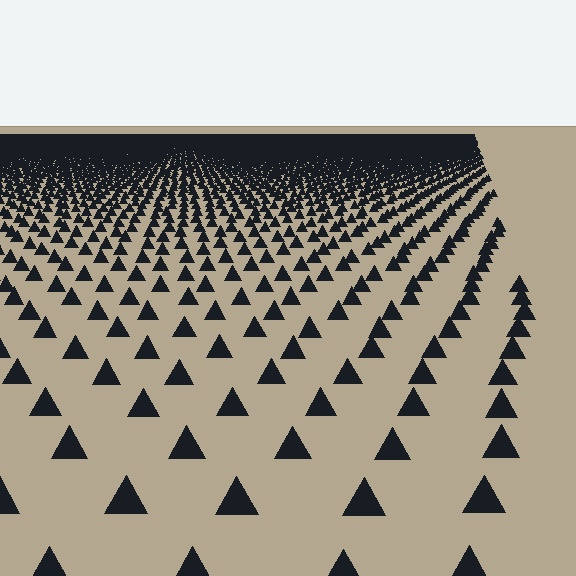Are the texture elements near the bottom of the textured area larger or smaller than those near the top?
Larger. Near the bottom, elements are closer to the viewer and appear at a bigger on-screen size.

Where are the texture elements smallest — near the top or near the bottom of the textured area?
Near the top.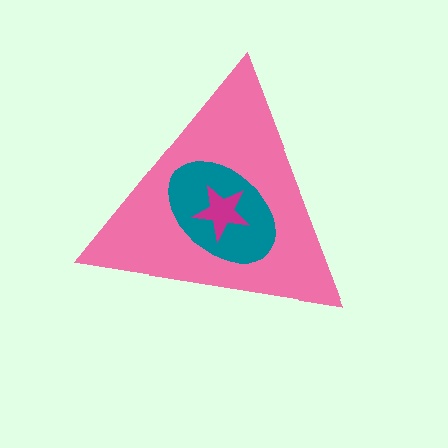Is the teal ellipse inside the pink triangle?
Yes.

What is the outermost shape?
The pink triangle.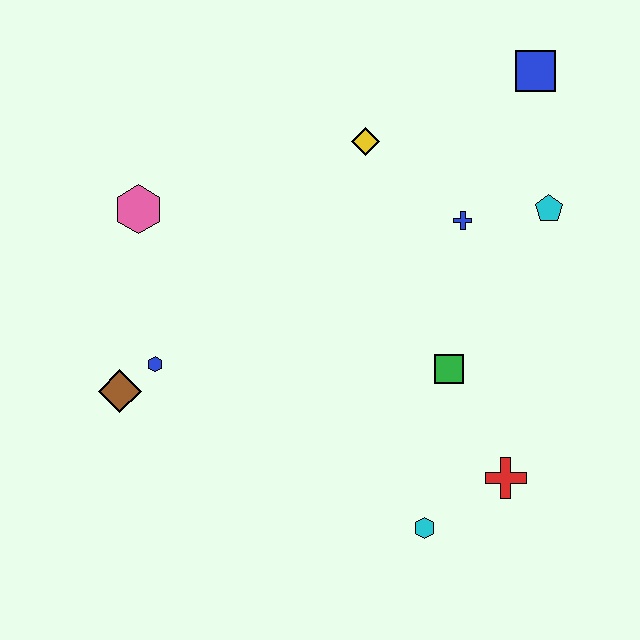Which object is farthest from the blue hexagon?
The blue square is farthest from the blue hexagon.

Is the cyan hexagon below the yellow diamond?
Yes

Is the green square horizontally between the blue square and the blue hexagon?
Yes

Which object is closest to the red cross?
The cyan hexagon is closest to the red cross.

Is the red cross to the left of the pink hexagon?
No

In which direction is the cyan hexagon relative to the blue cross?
The cyan hexagon is below the blue cross.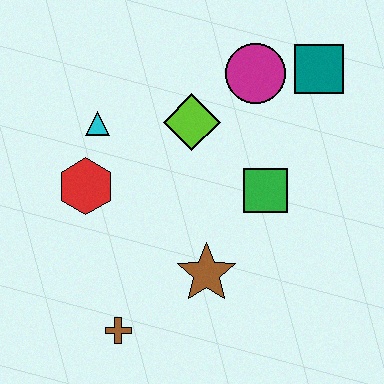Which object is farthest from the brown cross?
The teal square is farthest from the brown cross.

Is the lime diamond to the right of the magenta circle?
No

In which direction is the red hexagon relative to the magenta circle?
The red hexagon is to the left of the magenta circle.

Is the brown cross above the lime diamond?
No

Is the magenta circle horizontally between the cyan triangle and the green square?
Yes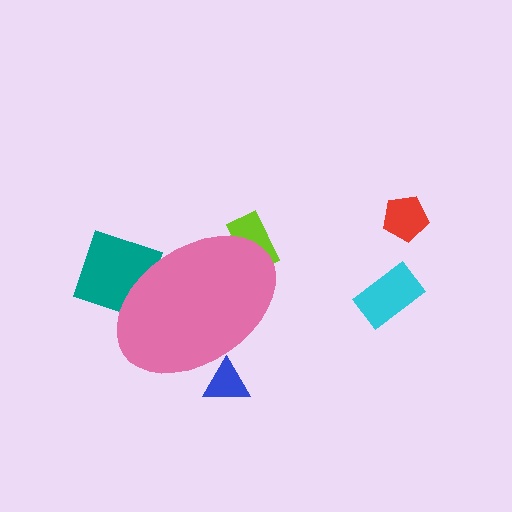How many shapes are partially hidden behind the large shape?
3 shapes are partially hidden.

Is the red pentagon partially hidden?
No, the red pentagon is fully visible.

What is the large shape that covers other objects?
A pink ellipse.